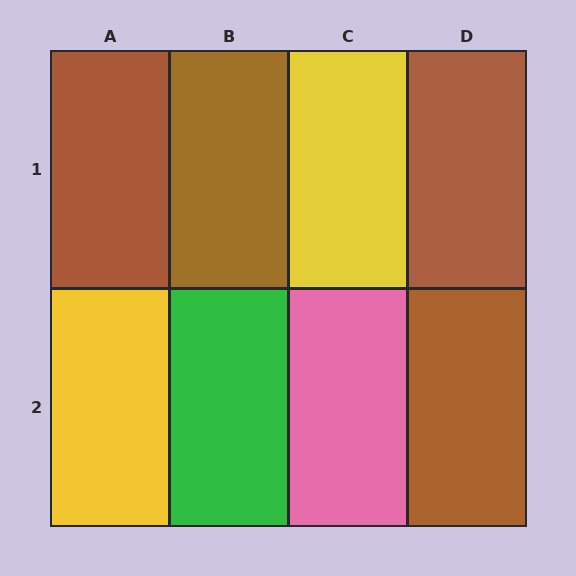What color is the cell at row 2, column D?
Brown.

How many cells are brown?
4 cells are brown.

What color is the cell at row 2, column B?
Green.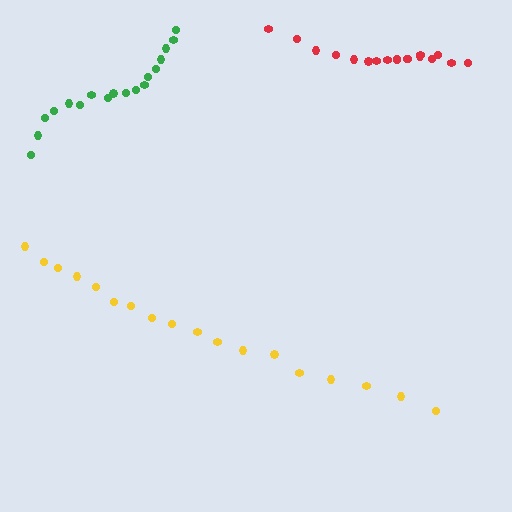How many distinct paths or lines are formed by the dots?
There are 3 distinct paths.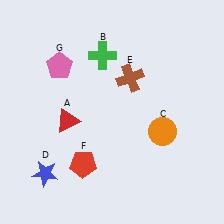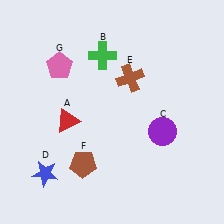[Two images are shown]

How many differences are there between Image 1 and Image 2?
There are 2 differences between the two images.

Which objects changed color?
C changed from orange to purple. F changed from red to brown.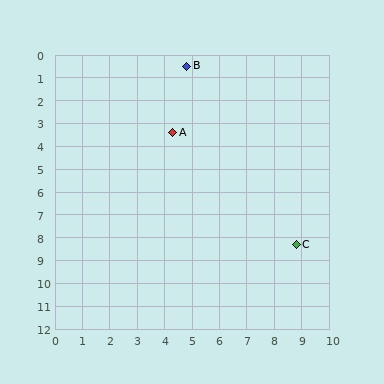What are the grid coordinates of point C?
Point C is at approximately (8.8, 8.3).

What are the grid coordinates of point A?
Point A is at approximately (4.3, 3.4).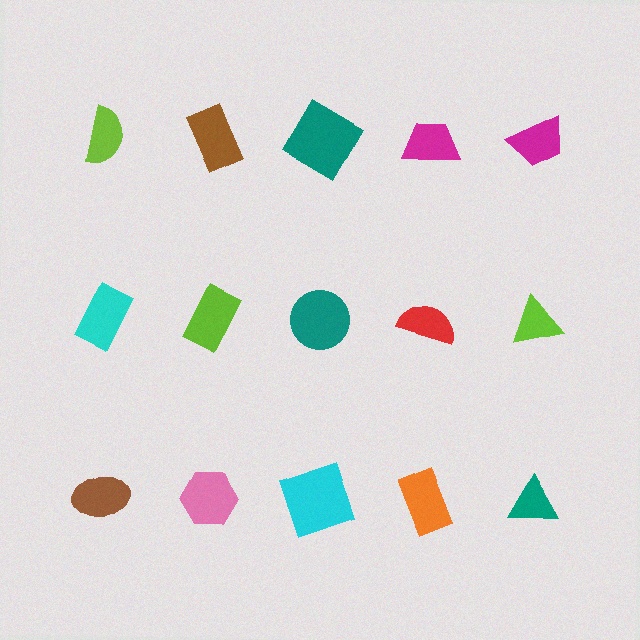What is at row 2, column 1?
A cyan rectangle.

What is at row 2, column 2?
A lime rectangle.